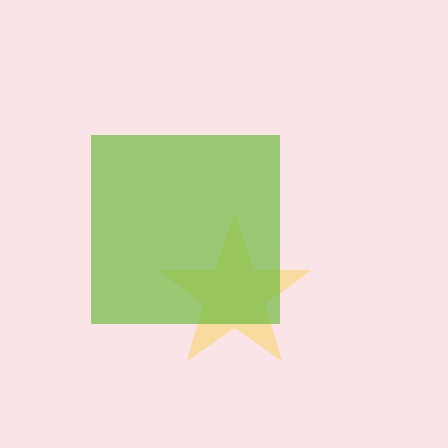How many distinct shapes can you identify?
There are 2 distinct shapes: a yellow star, a lime square.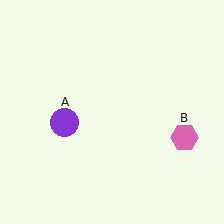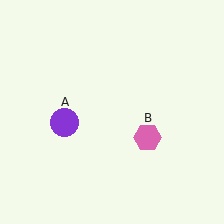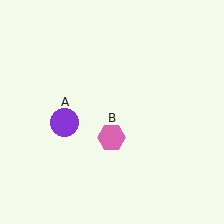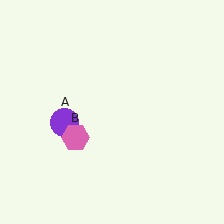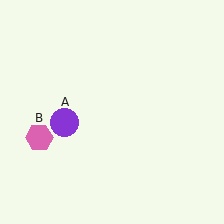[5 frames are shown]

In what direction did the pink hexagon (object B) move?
The pink hexagon (object B) moved left.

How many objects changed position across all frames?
1 object changed position: pink hexagon (object B).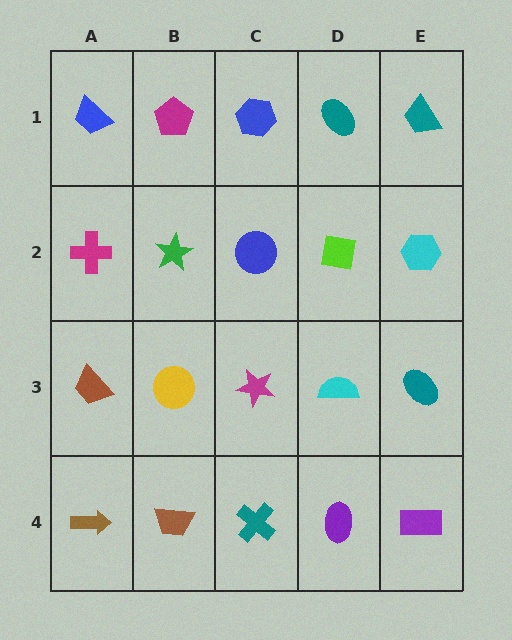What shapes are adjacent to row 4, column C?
A magenta star (row 3, column C), a brown trapezoid (row 4, column B), a purple ellipse (row 4, column D).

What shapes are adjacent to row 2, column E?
A teal trapezoid (row 1, column E), a teal ellipse (row 3, column E), a lime square (row 2, column D).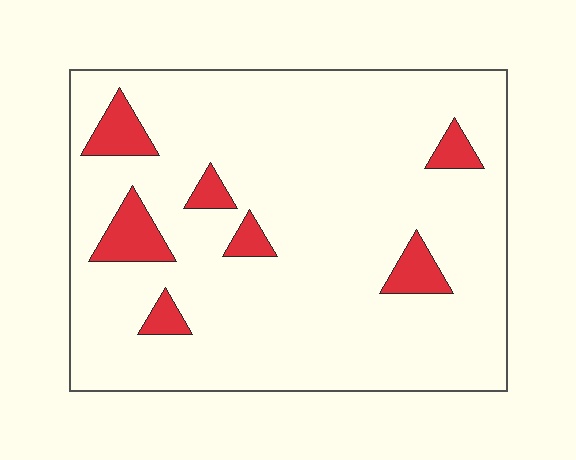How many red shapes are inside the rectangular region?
7.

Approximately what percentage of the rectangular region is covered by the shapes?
Approximately 10%.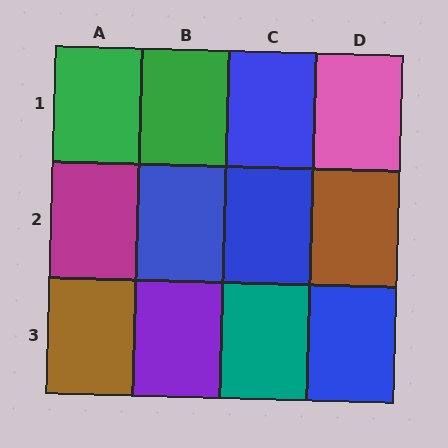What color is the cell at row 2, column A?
Magenta.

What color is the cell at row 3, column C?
Teal.